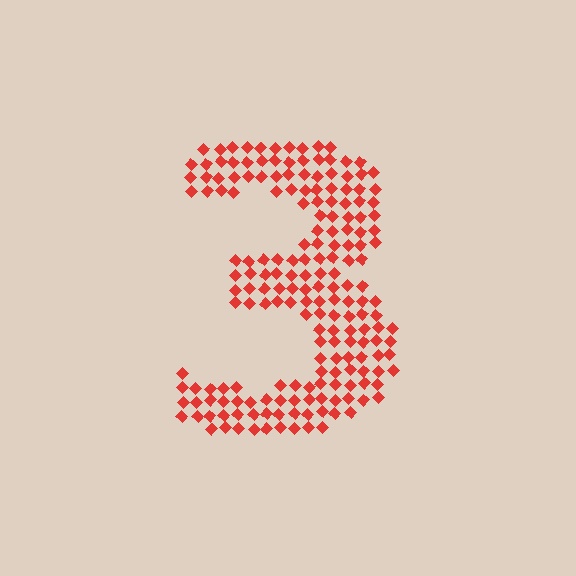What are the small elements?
The small elements are diamonds.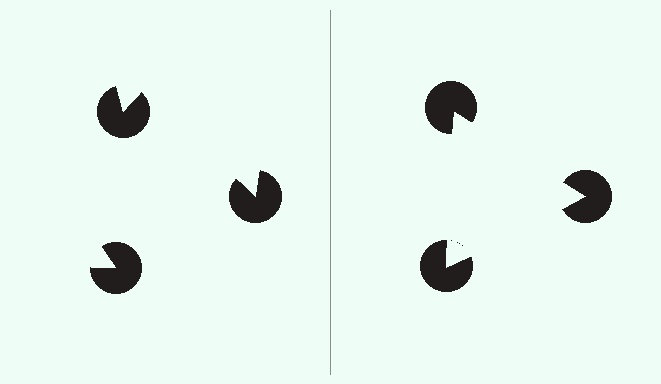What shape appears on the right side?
An illusory triangle.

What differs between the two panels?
The pac-man discs are positioned identically on both sides; only the wedge orientations differ. On the right they align to a triangle; on the left they are misaligned.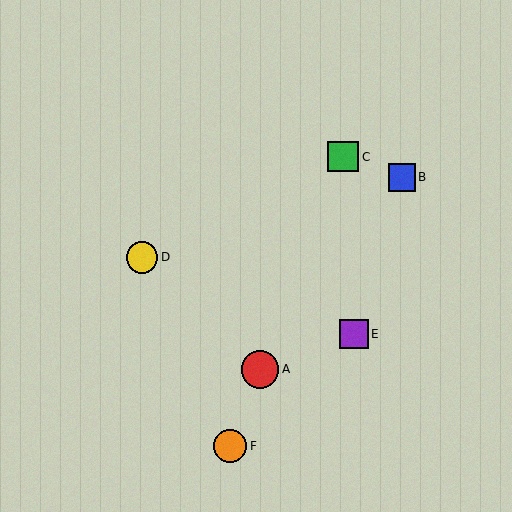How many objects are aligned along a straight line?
3 objects (A, C, F) are aligned along a straight line.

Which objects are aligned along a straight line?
Objects A, C, F are aligned along a straight line.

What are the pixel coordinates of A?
Object A is at (260, 369).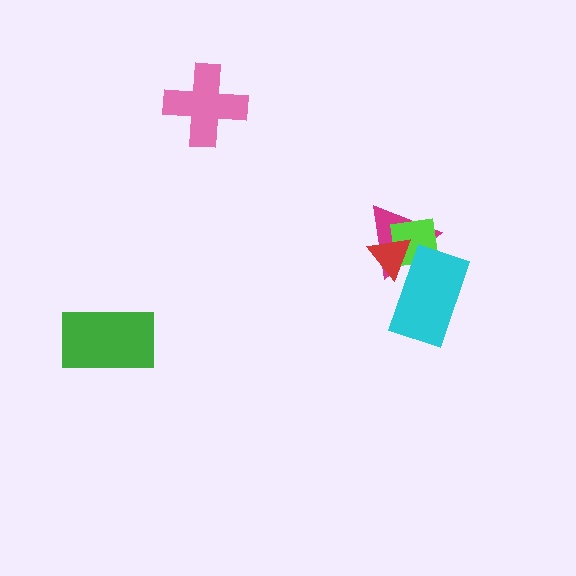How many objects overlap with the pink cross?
0 objects overlap with the pink cross.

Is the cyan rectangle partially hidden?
No, no other shape covers it.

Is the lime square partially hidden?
Yes, it is partially covered by another shape.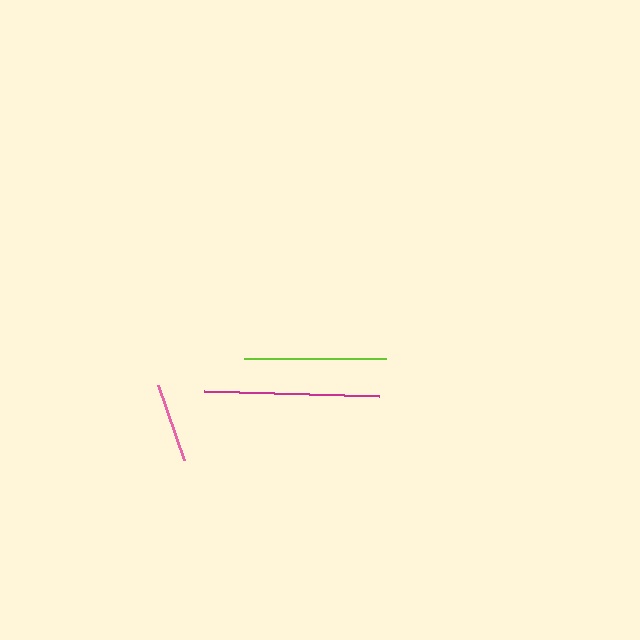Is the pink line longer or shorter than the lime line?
The lime line is longer than the pink line.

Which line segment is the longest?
The magenta line is the longest at approximately 175 pixels.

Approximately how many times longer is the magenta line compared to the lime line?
The magenta line is approximately 1.2 times the length of the lime line.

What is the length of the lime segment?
The lime segment is approximately 143 pixels long.